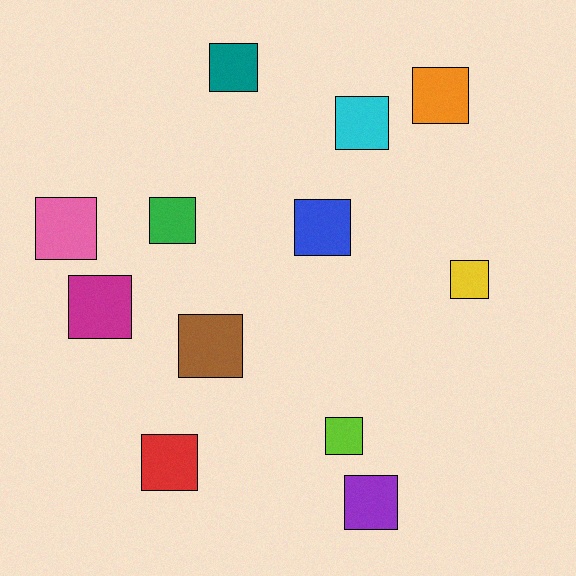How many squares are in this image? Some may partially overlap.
There are 12 squares.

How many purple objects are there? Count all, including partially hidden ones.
There is 1 purple object.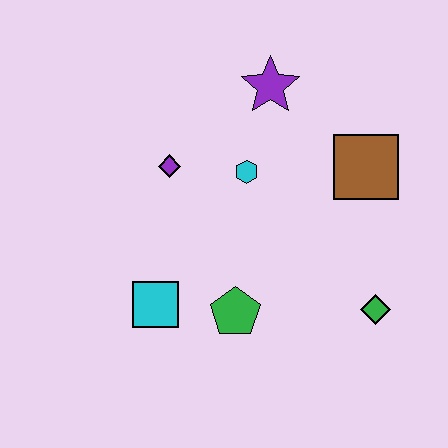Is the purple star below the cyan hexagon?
No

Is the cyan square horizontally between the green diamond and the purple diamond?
No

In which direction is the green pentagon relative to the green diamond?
The green pentagon is to the left of the green diamond.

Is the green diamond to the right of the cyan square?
Yes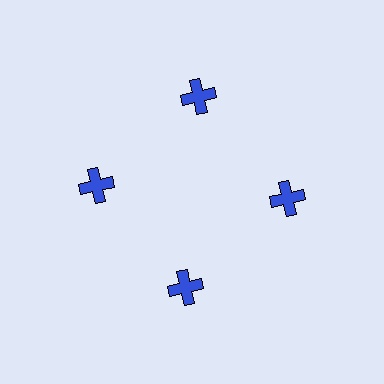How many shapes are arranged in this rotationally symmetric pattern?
There are 4 shapes, arranged in 4 groups of 1.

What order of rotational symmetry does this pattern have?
This pattern has 4-fold rotational symmetry.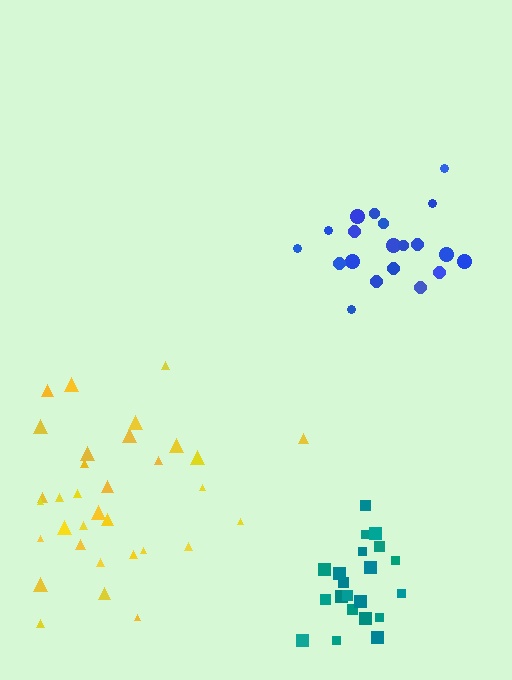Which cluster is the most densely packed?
Teal.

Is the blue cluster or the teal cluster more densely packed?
Teal.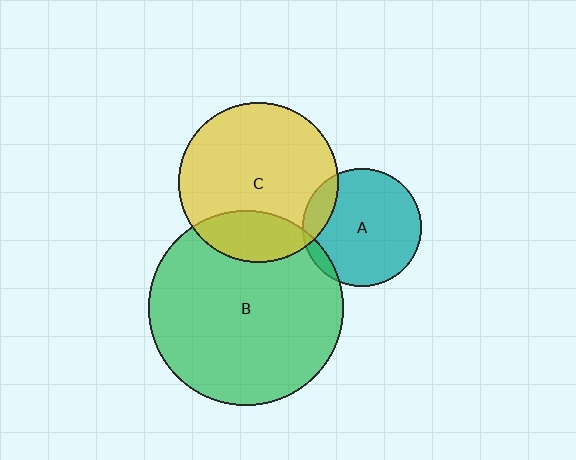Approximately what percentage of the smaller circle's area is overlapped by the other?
Approximately 20%.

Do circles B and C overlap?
Yes.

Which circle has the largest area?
Circle B (green).